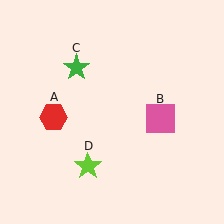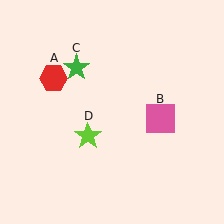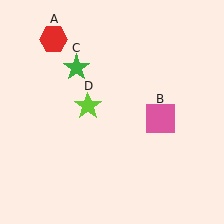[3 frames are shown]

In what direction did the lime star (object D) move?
The lime star (object D) moved up.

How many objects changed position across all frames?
2 objects changed position: red hexagon (object A), lime star (object D).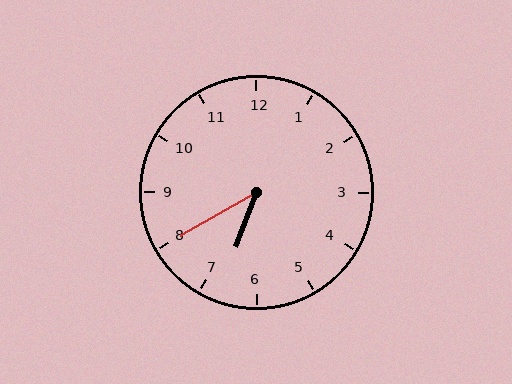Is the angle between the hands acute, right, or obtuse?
It is acute.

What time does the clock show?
6:40.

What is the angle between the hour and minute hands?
Approximately 40 degrees.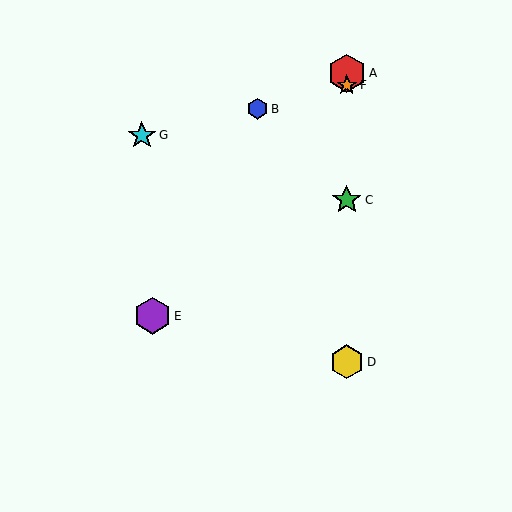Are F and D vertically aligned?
Yes, both are at x≈347.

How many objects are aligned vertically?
4 objects (A, C, D, F) are aligned vertically.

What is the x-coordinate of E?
Object E is at x≈152.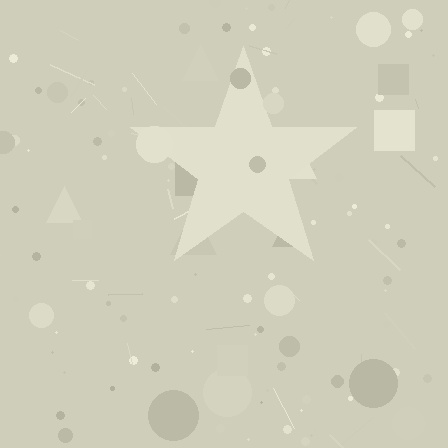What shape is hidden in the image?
A star is hidden in the image.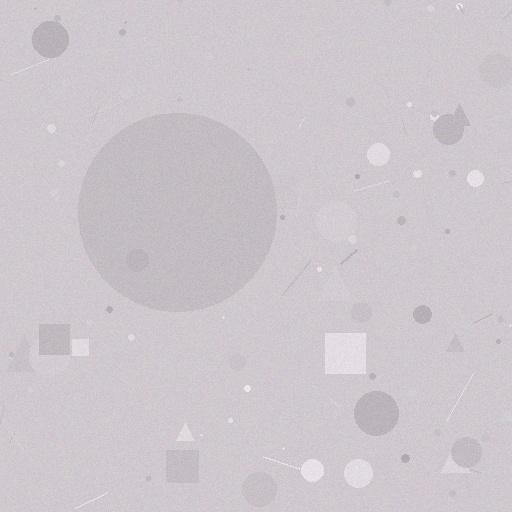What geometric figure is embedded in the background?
A circle is embedded in the background.